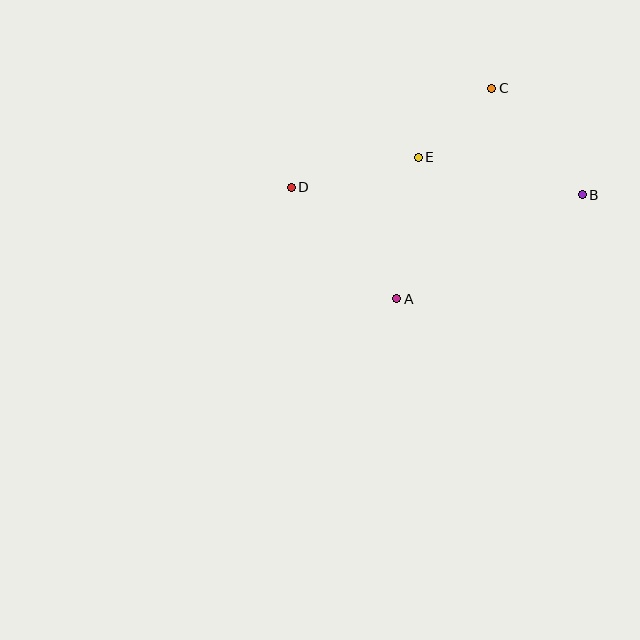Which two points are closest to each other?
Points C and E are closest to each other.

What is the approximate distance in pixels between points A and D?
The distance between A and D is approximately 153 pixels.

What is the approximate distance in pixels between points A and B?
The distance between A and B is approximately 213 pixels.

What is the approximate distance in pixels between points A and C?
The distance between A and C is approximately 231 pixels.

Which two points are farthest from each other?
Points B and D are farthest from each other.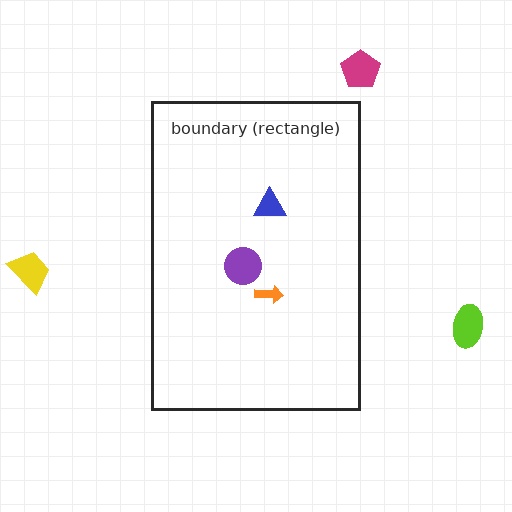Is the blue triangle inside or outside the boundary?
Inside.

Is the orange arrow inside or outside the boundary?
Inside.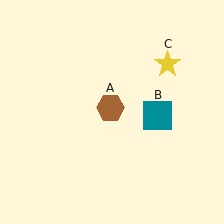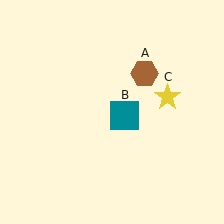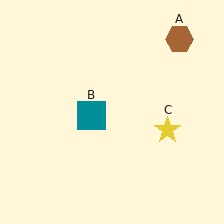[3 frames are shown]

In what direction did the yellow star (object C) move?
The yellow star (object C) moved down.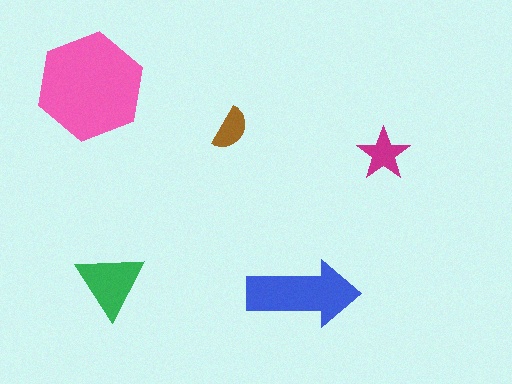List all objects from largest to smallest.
The pink hexagon, the blue arrow, the green triangle, the magenta star, the brown semicircle.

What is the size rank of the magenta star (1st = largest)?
4th.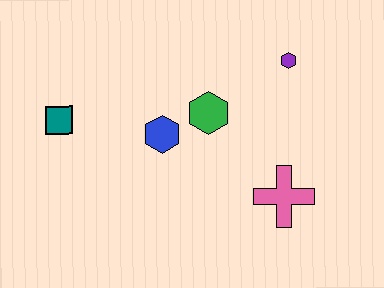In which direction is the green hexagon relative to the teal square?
The green hexagon is to the right of the teal square.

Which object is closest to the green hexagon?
The blue hexagon is closest to the green hexagon.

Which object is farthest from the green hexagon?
The teal square is farthest from the green hexagon.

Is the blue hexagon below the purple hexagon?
Yes